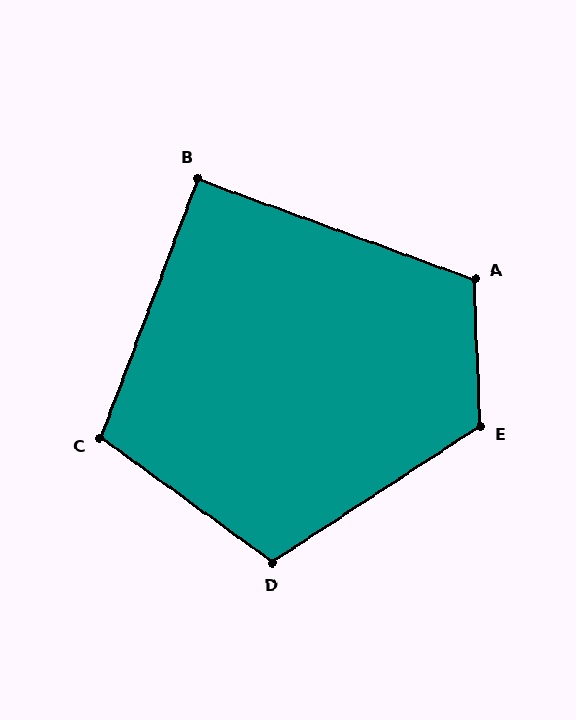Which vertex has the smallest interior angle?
B, at approximately 90 degrees.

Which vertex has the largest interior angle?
E, at approximately 121 degrees.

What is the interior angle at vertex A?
Approximately 112 degrees (obtuse).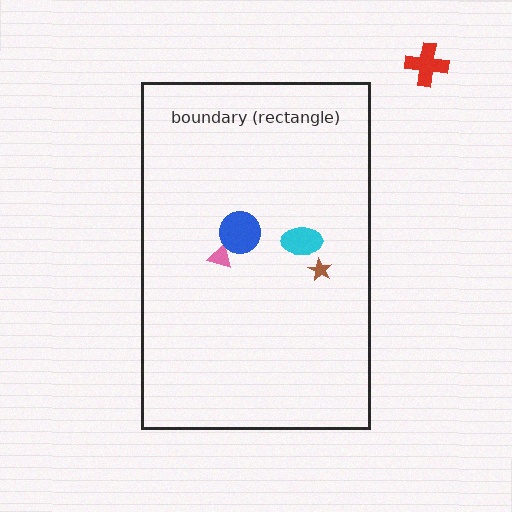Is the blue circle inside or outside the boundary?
Inside.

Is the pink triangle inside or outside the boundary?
Inside.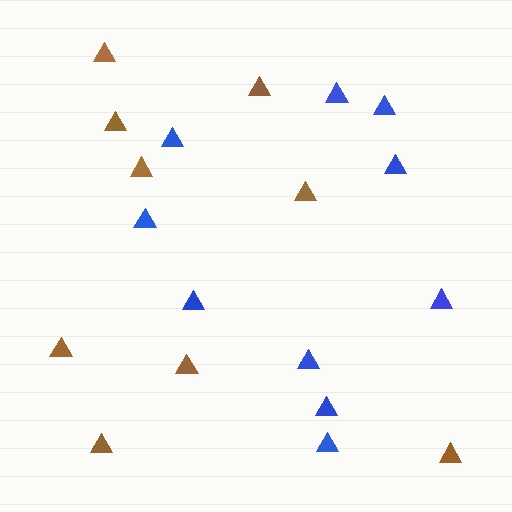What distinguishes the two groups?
There are 2 groups: one group of blue triangles (10) and one group of brown triangles (9).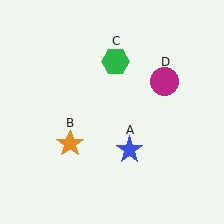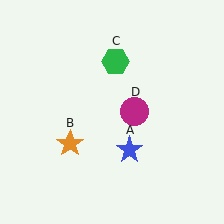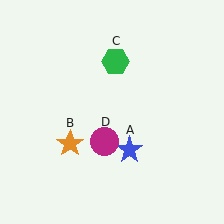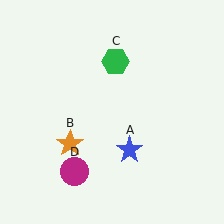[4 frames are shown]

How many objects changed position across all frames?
1 object changed position: magenta circle (object D).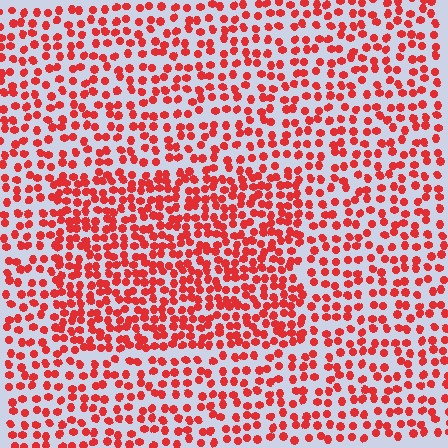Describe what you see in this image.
The image contains small red elements arranged at two different densities. A rectangle-shaped region is visible where the elements are more densely packed than the surrounding area.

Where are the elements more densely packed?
The elements are more densely packed inside the rectangle boundary.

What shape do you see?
I see a rectangle.